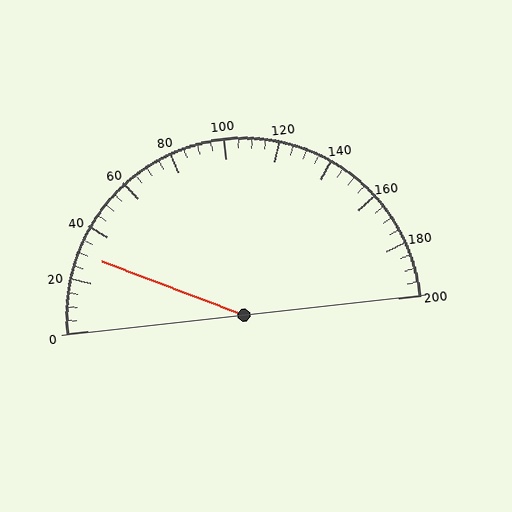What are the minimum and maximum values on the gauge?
The gauge ranges from 0 to 200.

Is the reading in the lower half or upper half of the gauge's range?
The reading is in the lower half of the range (0 to 200).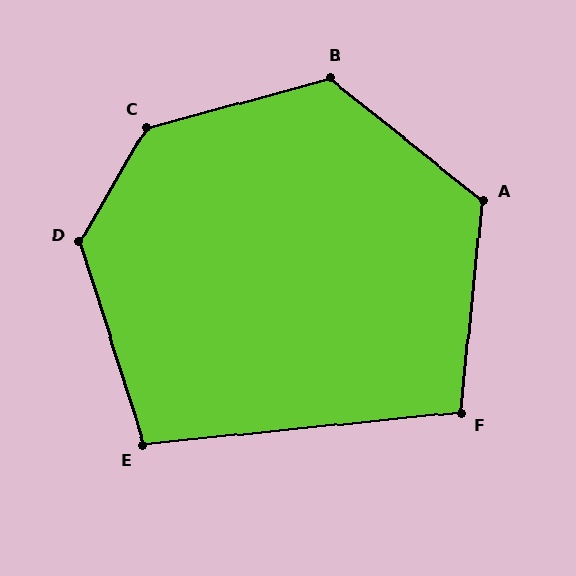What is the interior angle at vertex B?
Approximately 126 degrees (obtuse).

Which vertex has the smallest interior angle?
E, at approximately 102 degrees.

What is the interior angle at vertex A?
Approximately 123 degrees (obtuse).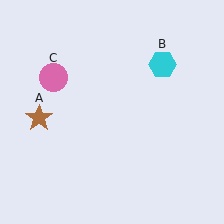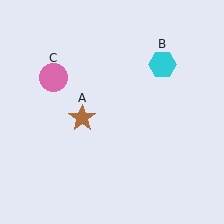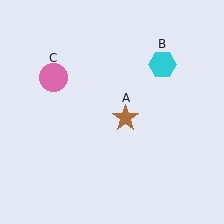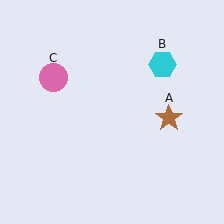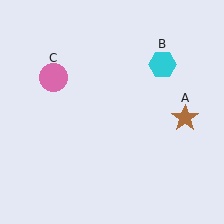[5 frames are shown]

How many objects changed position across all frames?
1 object changed position: brown star (object A).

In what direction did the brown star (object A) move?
The brown star (object A) moved right.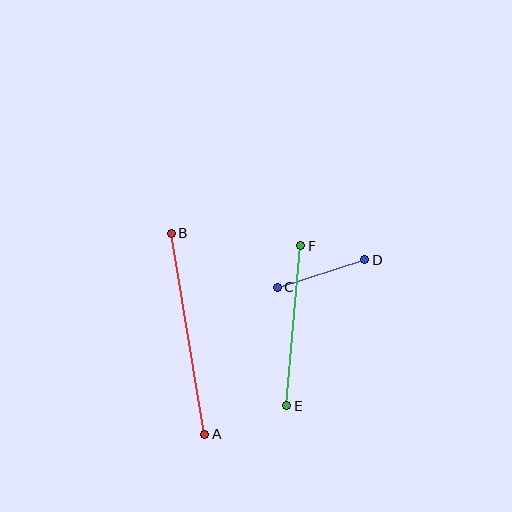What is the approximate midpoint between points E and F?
The midpoint is at approximately (294, 326) pixels.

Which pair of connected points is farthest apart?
Points A and B are farthest apart.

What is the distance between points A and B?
The distance is approximately 204 pixels.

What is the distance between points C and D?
The distance is approximately 92 pixels.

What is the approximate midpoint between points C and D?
The midpoint is at approximately (321, 274) pixels.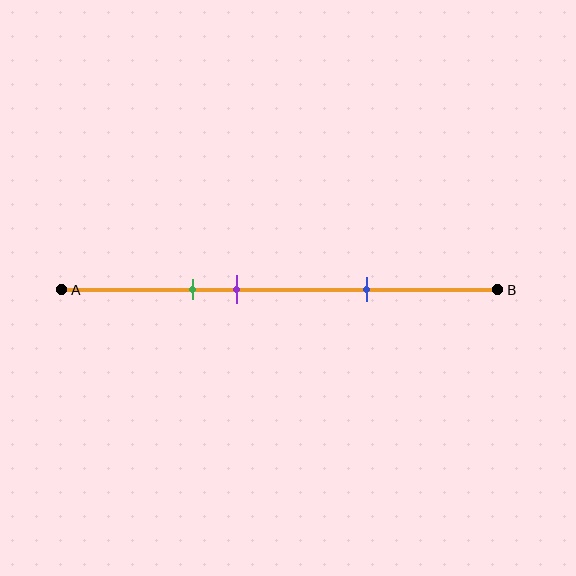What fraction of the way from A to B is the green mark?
The green mark is approximately 30% (0.3) of the way from A to B.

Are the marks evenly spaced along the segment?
No, the marks are not evenly spaced.